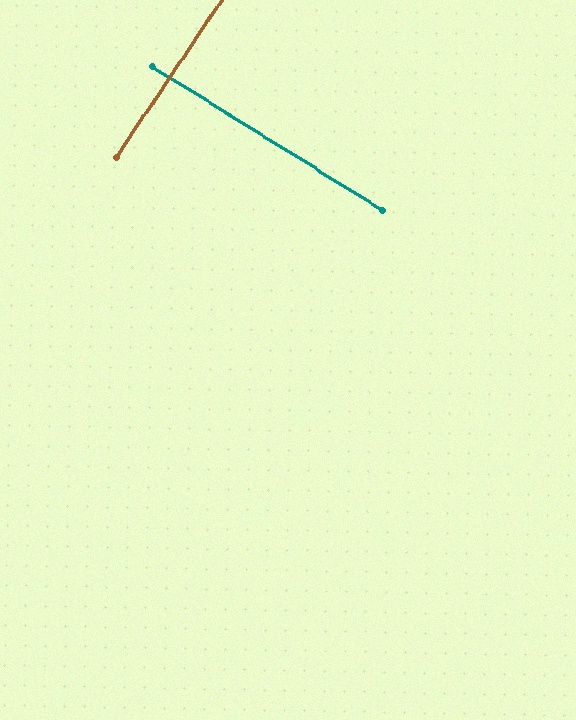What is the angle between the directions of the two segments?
Approximately 88 degrees.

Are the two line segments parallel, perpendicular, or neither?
Perpendicular — they meet at approximately 88°.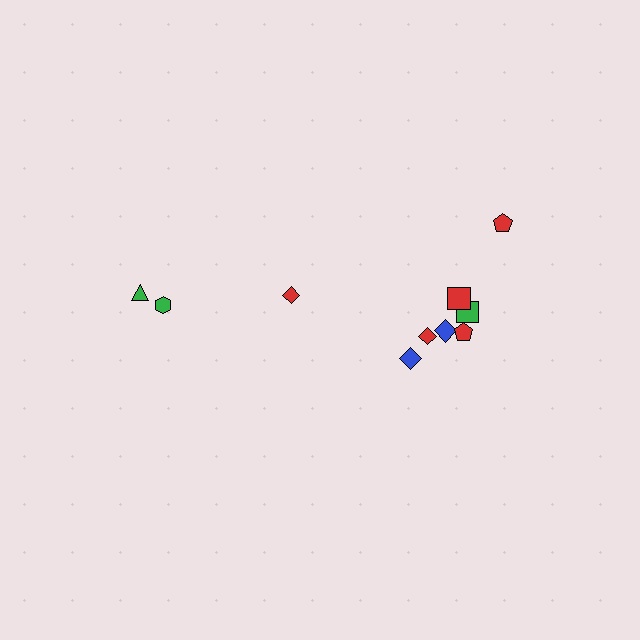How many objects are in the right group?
There are 7 objects.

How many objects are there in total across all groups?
There are 10 objects.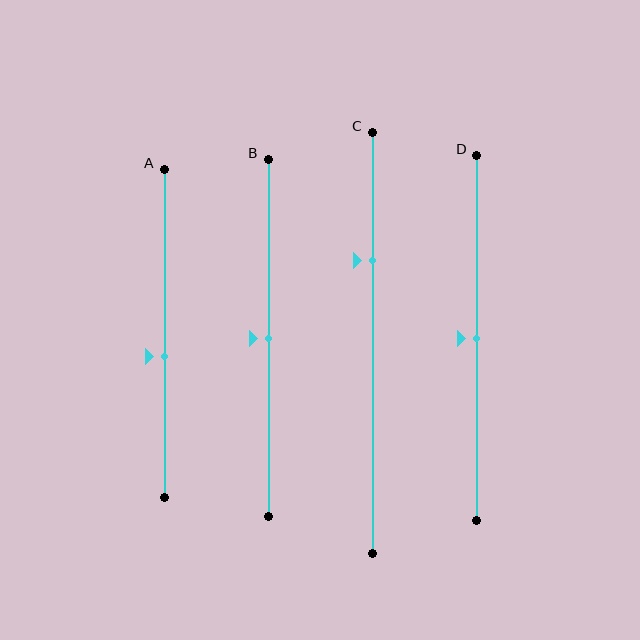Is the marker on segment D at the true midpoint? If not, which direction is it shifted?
Yes, the marker on segment D is at the true midpoint.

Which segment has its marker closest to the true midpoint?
Segment B has its marker closest to the true midpoint.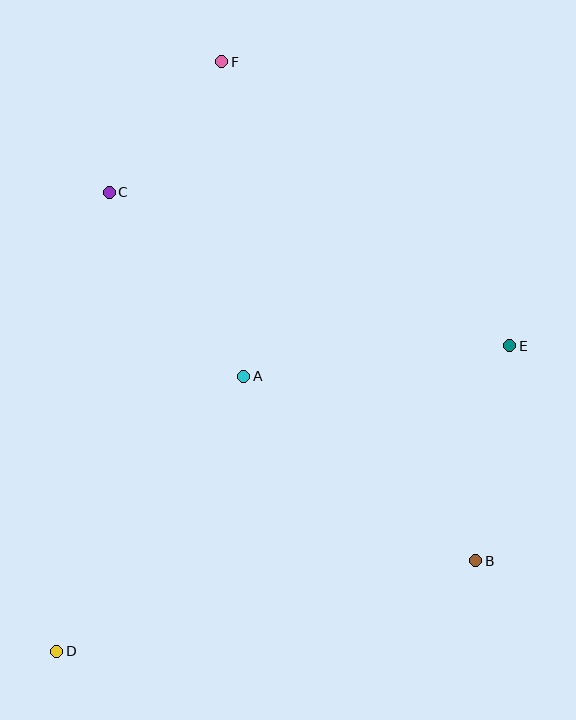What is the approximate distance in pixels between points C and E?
The distance between C and E is approximately 429 pixels.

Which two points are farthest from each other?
Points D and F are farthest from each other.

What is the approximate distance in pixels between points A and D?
The distance between A and D is approximately 332 pixels.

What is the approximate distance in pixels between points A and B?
The distance between A and B is approximately 296 pixels.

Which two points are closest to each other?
Points C and F are closest to each other.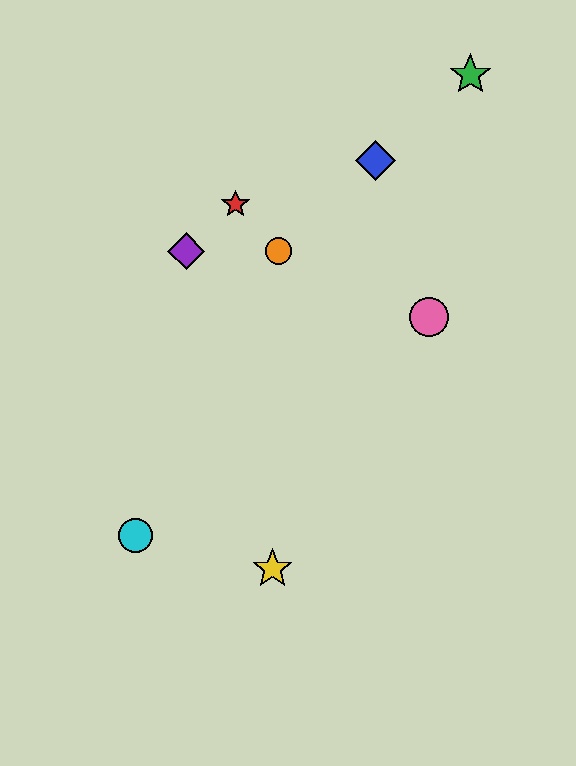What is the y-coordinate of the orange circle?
The orange circle is at y≈251.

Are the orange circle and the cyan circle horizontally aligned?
No, the orange circle is at y≈251 and the cyan circle is at y≈535.